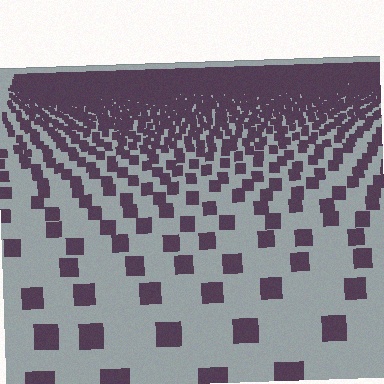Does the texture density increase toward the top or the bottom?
Density increases toward the top.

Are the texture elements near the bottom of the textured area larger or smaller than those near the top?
Larger. Near the bottom, elements are closer to the viewer and appear at a bigger on-screen size.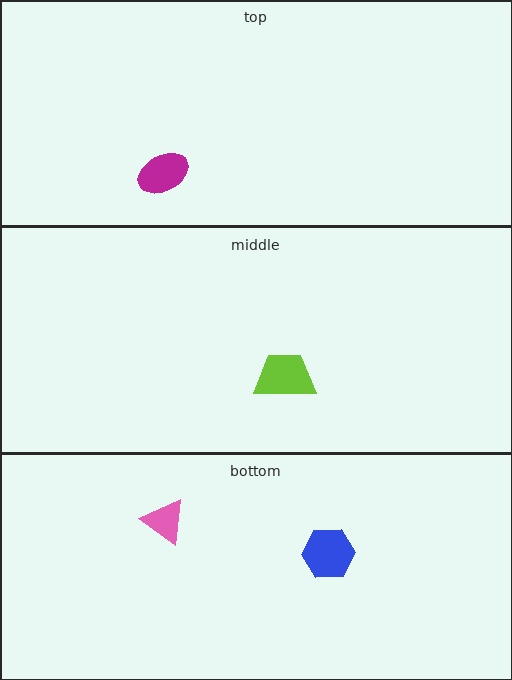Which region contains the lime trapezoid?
The middle region.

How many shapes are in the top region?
1.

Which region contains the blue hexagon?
The bottom region.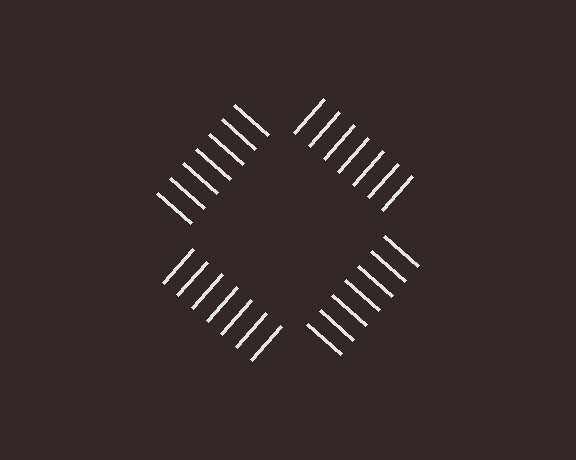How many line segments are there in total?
28 — 7 along each of the 4 edges.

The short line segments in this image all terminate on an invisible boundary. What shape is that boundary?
An illusory square — the line segments terminate on its edges but no continuous stroke is drawn.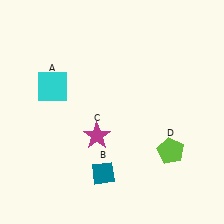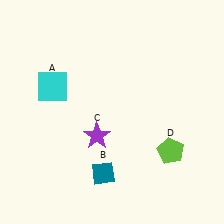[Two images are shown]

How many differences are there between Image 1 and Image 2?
There is 1 difference between the two images.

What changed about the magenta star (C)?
In Image 1, C is magenta. In Image 2, it changed to purple.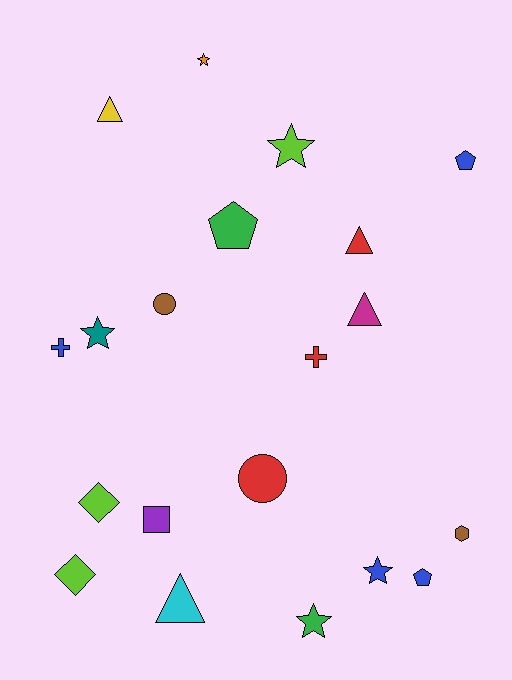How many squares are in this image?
There is 1 square.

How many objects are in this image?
There are 20 objects.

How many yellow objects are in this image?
There is 1 yellow object.